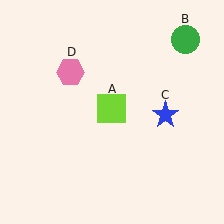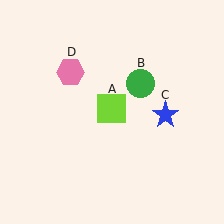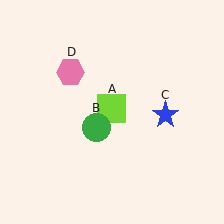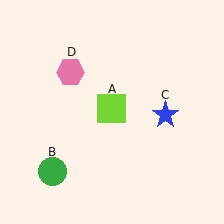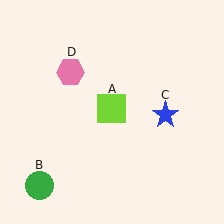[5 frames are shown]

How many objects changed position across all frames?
1 object changed position: green circle (object B).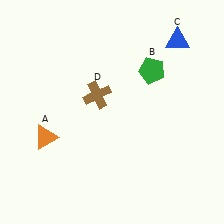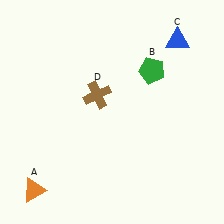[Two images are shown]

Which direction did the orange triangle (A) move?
The orange triangle (A) moved down.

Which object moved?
The orange triangle (A) moved down.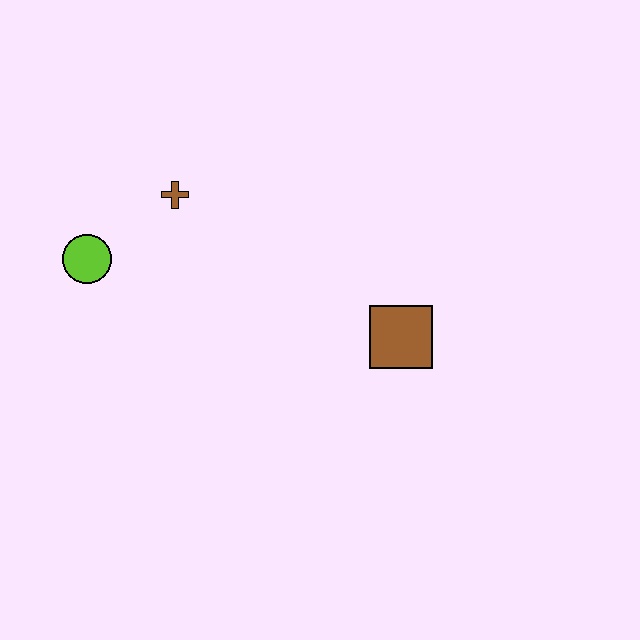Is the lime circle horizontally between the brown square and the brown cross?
No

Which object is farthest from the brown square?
The lime circle is farthest from the brown square.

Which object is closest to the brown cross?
The lime circle is closest to the brown cross.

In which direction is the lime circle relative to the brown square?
The lime circle is to the left of the brown square.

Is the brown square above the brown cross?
No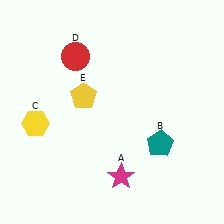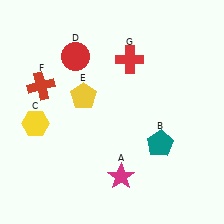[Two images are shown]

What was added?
A red cross (F), a red cross (G) were added in Image 2.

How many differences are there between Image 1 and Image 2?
There are 2 differences between the two images.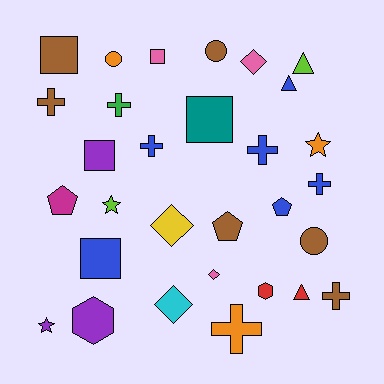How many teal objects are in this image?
There is 1 teal object.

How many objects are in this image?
There are 30 objects.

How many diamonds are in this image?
There are 4 diamonds.